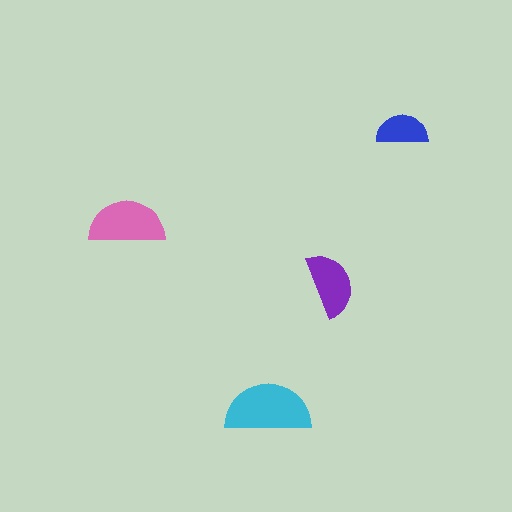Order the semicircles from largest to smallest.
the cyan one, the pink one, the purple one, the blue one.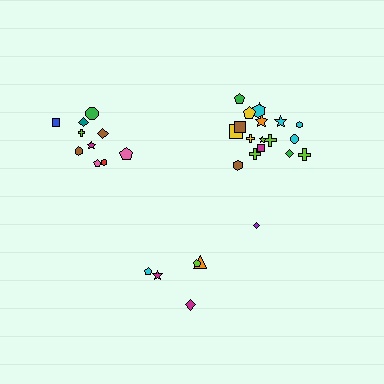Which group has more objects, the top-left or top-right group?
The top-right group.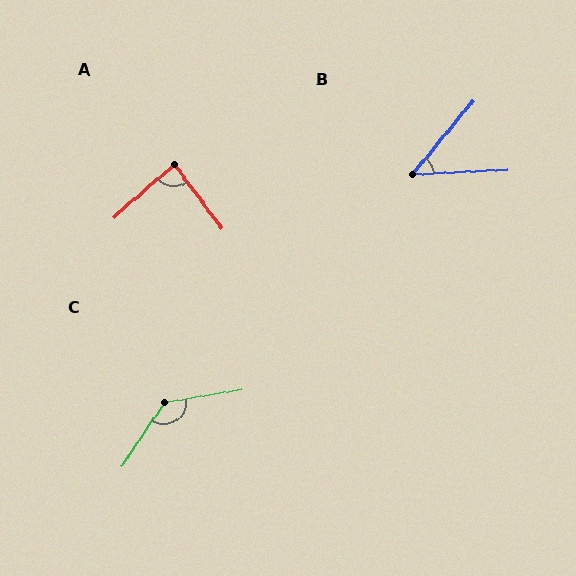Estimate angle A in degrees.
Approximately 86 degrees.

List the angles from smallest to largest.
B (47°), A (86°), C (134°).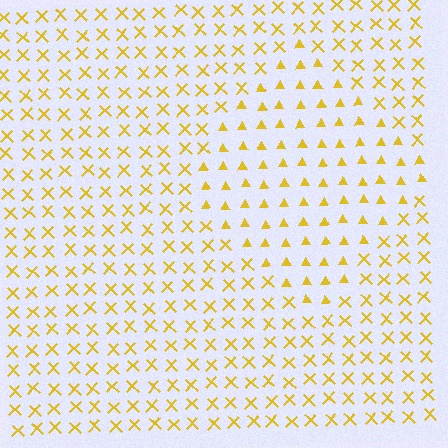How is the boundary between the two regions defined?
The boundary is defined by a change in element shape: triangles inside vs. X marks outside. All elements share the same color and spacing.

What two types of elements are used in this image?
The image uses triangles inside the diamond region and X marks outside it.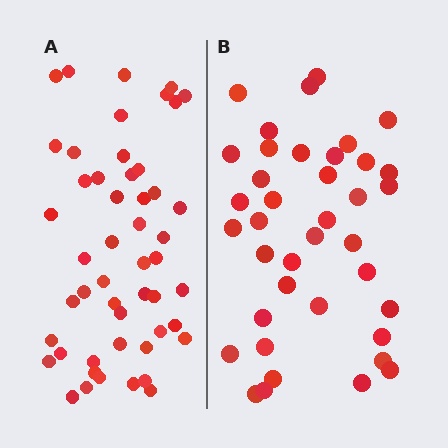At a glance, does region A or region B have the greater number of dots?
Region A (the left region) has more dots.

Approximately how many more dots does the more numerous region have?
Region A has roughly 12 or so more dots than region B.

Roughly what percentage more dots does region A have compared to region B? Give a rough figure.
About 30% more.